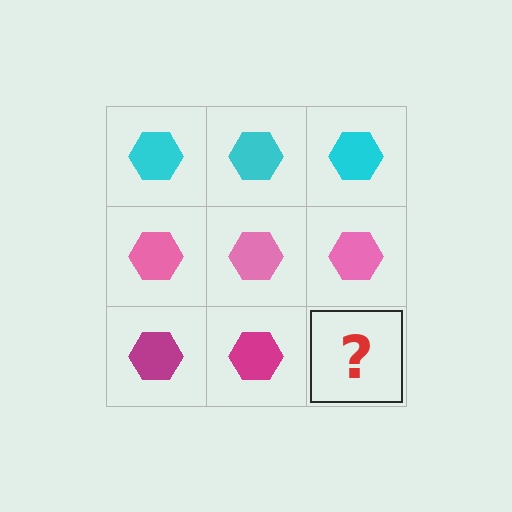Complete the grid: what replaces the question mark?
The question mark should be replaced with a magenta hexagon.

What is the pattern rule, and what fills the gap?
The rule is that each row has a consistent color. The gap should be filled with a magenta hexagon.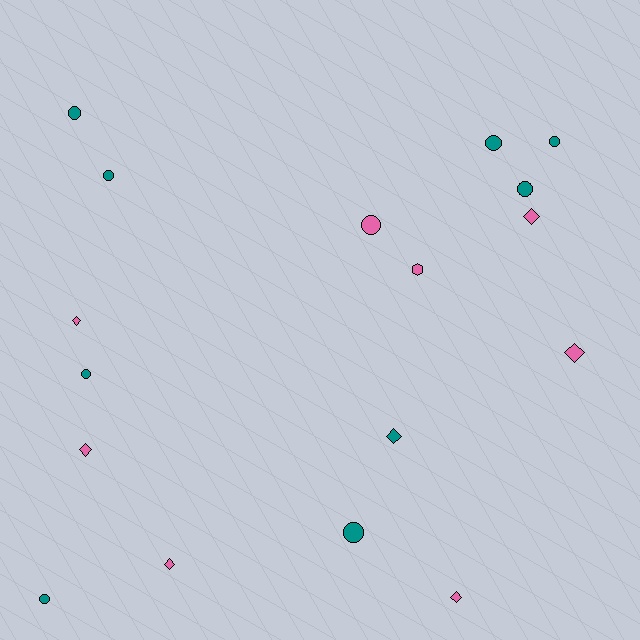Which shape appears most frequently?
Circle, with 9 objects.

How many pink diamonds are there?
There are 6 pink diamonds.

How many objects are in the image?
There are 17 objects.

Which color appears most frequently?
Teal, with 9 objects.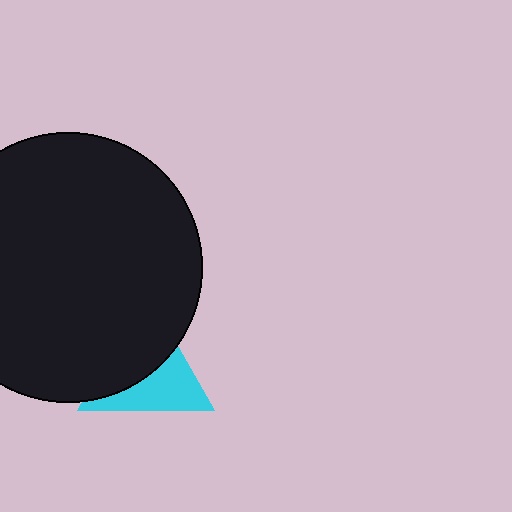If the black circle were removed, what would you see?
You would see the complete cyan triangle.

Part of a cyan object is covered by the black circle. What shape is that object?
It is a triangle.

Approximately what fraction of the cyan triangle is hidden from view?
Roughly 53% of the cyan triangle is hidden behind the black circle.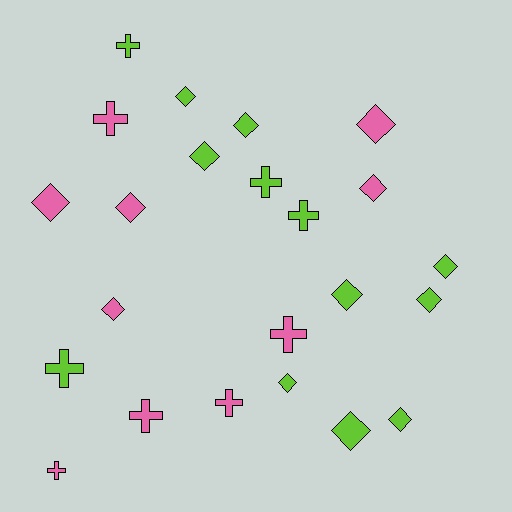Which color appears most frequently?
Lime, with 13 objects.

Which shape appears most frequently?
Diamond, with 14 objects.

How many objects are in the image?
There are 23 objects.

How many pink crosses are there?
There are 5 pink crosses.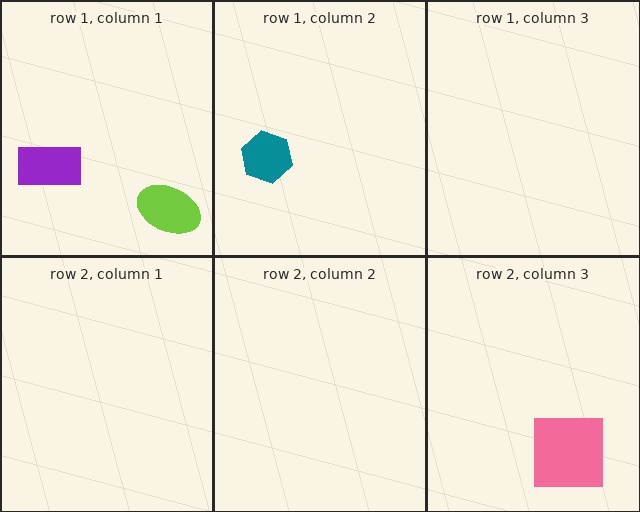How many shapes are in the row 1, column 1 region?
2.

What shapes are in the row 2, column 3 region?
The pink square.